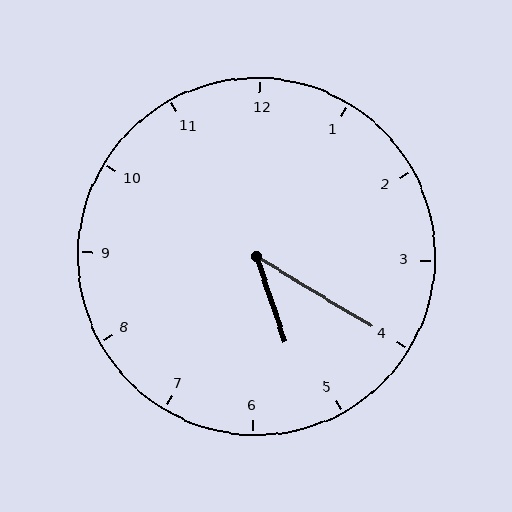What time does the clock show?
5:20.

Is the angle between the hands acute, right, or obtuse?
It is acute.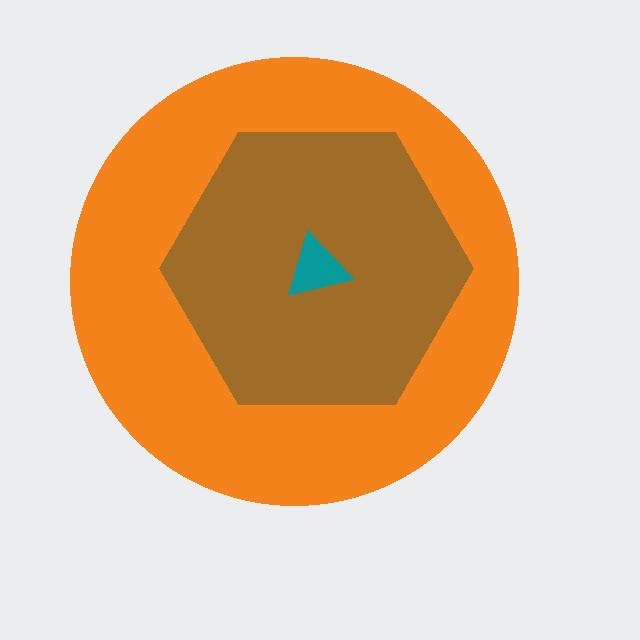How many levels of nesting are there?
3.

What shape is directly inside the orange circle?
The brown hexagon.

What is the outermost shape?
The orange circle.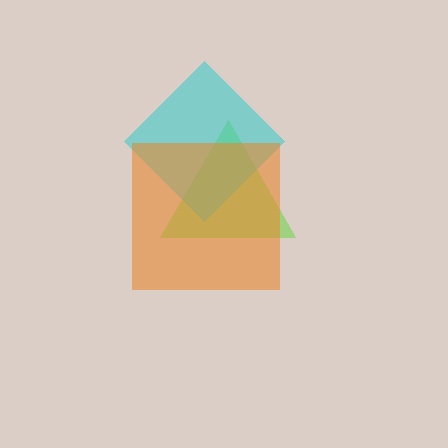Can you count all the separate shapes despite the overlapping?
Yes, there are 3 separate shapes.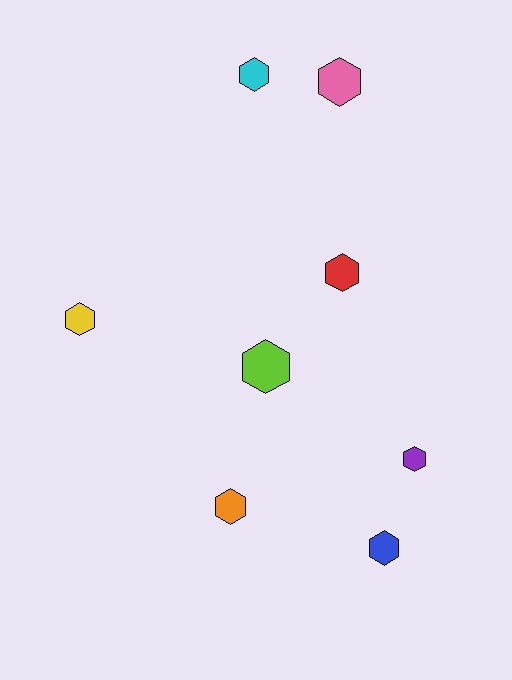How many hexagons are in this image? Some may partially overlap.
There are 8 hexagons.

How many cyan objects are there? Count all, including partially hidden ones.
There is 1 cyan object.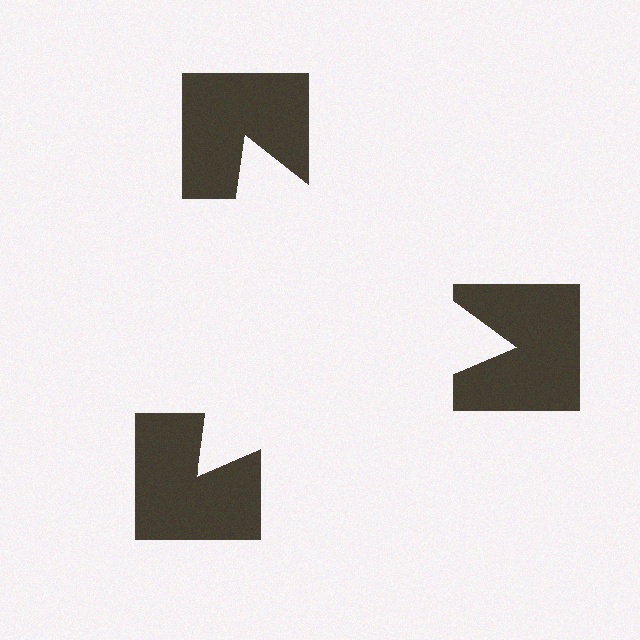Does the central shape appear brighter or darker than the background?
It typically appears slightly brighter than the background, even though no actual brightness change is drawn.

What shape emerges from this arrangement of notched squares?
An illusory triangle — its edges are inferred from the aligned wedge cuts in the notched squares, not physically drawn.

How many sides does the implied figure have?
3 sides.